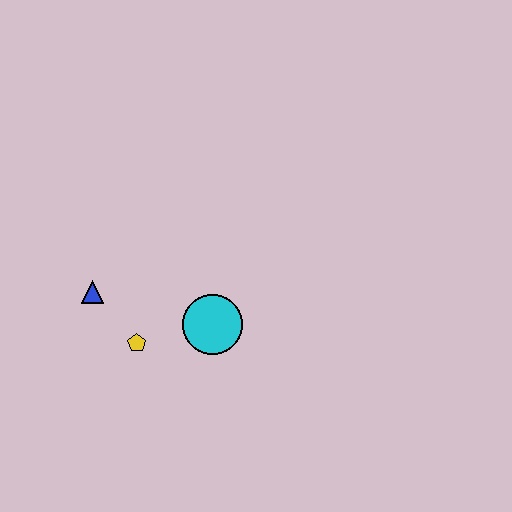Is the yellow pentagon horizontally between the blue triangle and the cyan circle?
Yes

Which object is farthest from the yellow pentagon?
The cyan circle is farthest from the yellow pentagon.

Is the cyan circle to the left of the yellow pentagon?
No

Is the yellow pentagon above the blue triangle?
No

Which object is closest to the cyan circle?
The yellow pentagon is closest to the cyan circle.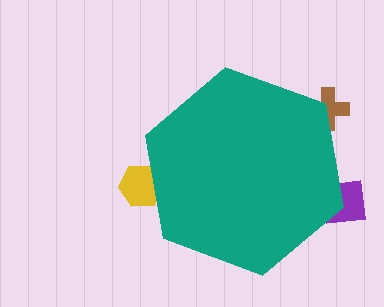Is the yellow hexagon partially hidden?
Yes, the yellow hexagon is partially hidden behind the teal hexagon.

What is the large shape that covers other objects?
A teal hexagon.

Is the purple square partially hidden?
Yes, the purple square is partially hidden behind the teal hexagon.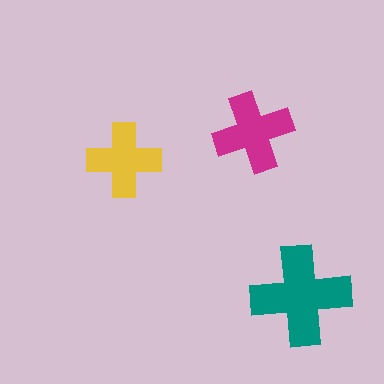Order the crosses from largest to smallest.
the teal one, the magenta one, the yellow one.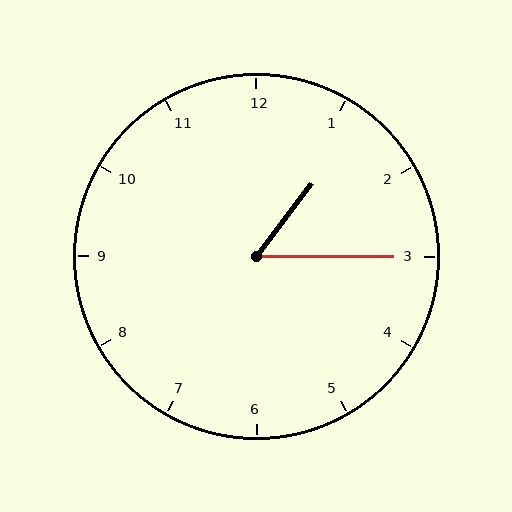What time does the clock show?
1:15.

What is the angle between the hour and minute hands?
Approximately 52 degrees.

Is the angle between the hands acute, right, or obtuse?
It is acute.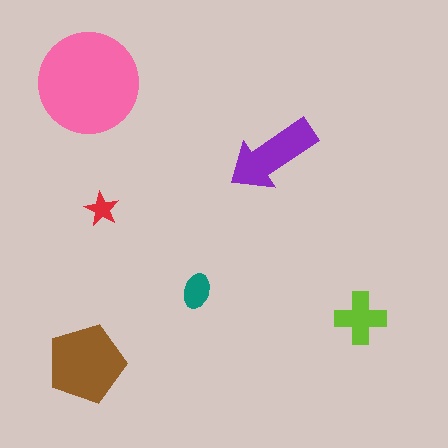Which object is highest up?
The pink circle is topmost.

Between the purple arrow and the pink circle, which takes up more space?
The pink circle.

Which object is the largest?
The pink circle.